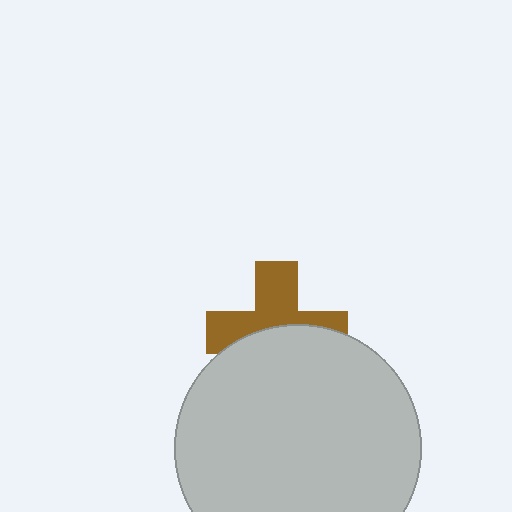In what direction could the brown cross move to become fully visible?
The brown cross could move up. That would shift it out from behind the light gray circle entirely.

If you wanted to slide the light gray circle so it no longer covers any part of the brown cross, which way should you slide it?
Slide it down — that is the most direct way to separate the two shapes.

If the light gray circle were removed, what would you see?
You would see the complete brown cross.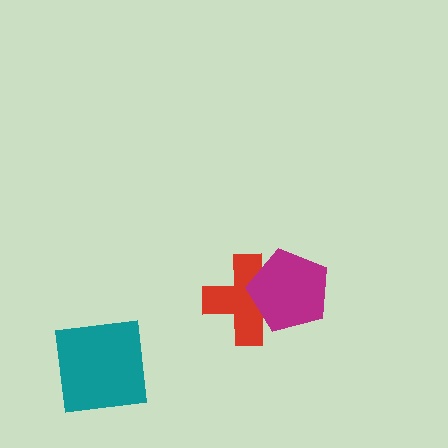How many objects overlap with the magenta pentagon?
1 object overlaps with the magenta pentagon.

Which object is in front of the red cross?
The magenta pentagon is in front of the red cross.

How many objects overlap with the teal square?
0 objects overlap with the teal square.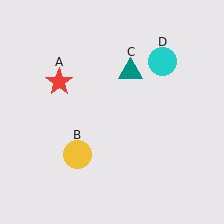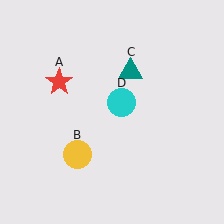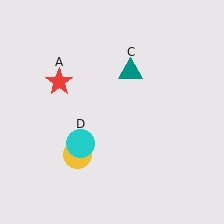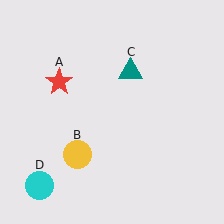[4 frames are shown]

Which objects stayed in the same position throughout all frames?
Red star (object A) and yellow circle (object B) and teal triangle (object C) remained stationary.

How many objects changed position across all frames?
1 object changed position: cyan circle (object D).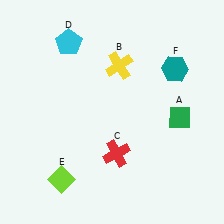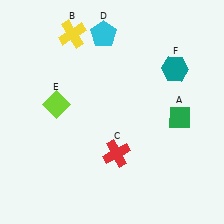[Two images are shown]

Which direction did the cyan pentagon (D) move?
The cyan pentagon (D) moved right.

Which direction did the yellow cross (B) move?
The yellow cross (B) moved left.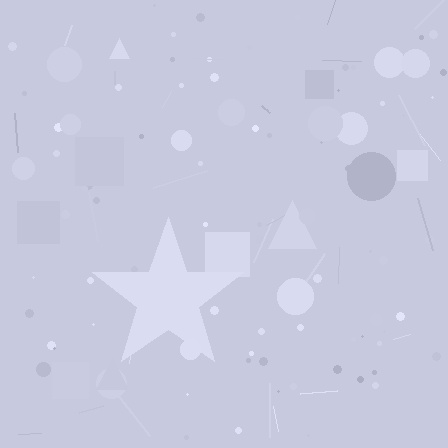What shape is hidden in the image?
A star is hidden in the image.